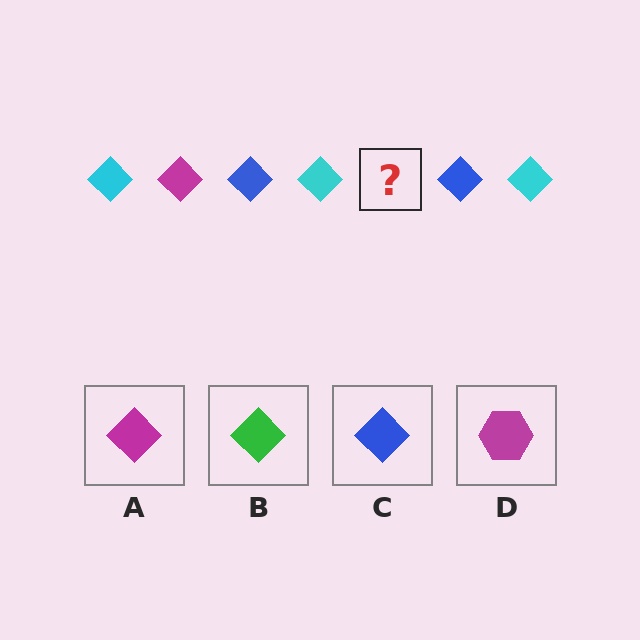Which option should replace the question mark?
Option A.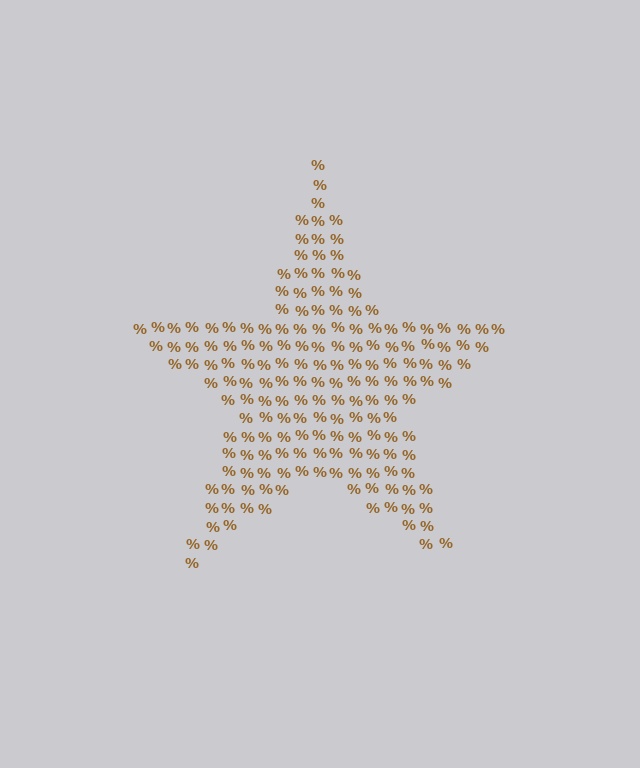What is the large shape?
The large shape is a star.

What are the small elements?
The small elements are percent signs.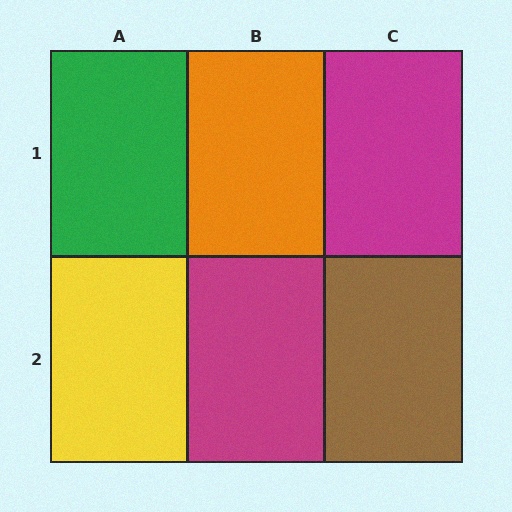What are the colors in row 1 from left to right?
Green, orange, magenta.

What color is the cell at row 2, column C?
Brown.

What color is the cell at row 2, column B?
Magenta.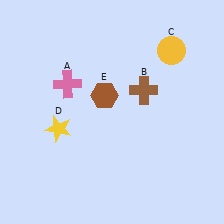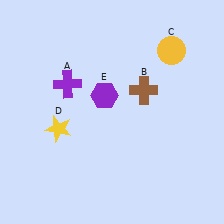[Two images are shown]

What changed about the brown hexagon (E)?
In Image 1, E is brown. In Image 2, it changed to purple.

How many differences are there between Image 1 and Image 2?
There are 2 differences between the two images.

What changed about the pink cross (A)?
In Image 1, A is pink. In Image 2, it changed to purple.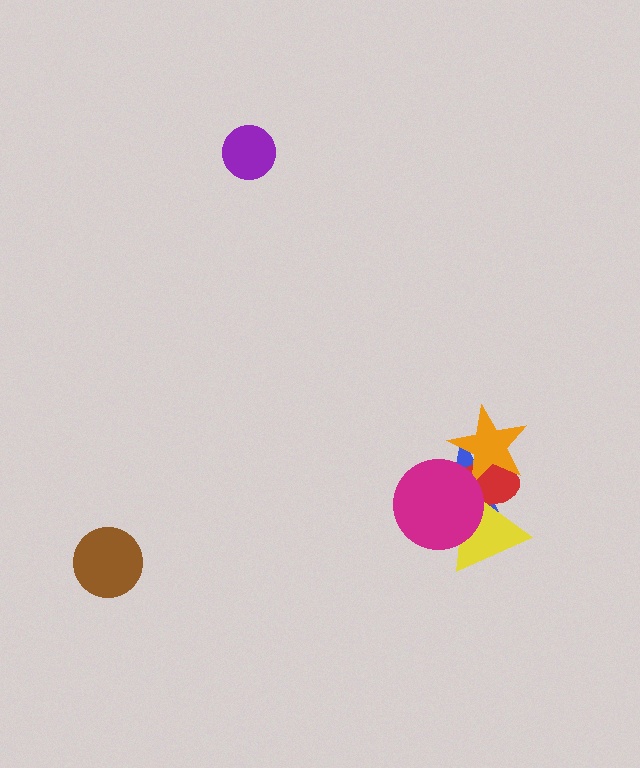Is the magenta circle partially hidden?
No, no other shape covers it.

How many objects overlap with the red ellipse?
4 objects overlap with the red ellipse.